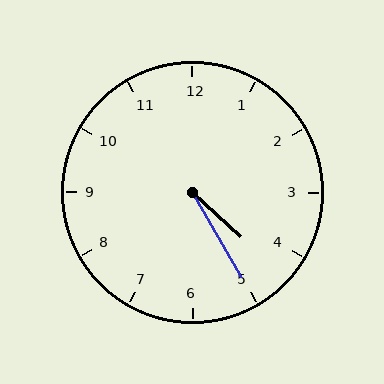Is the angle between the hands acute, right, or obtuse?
It is acute.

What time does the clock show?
4:25.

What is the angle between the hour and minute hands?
Approximately 18 degrees.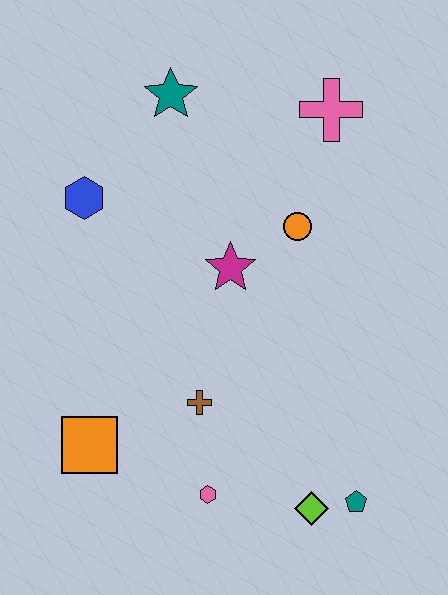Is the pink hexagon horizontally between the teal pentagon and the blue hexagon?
Yes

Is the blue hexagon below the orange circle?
No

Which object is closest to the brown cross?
The pink hexagon is closest to the brown cross.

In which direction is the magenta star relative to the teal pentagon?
The magenta star is above the teal pentagon.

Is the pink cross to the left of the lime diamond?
No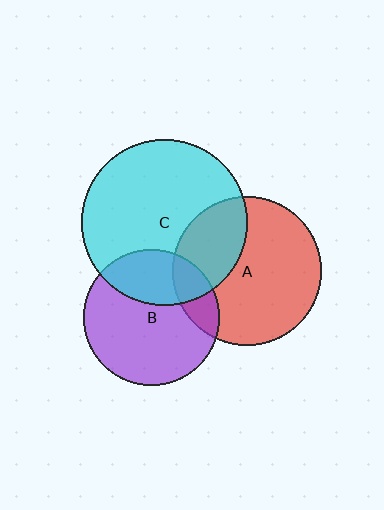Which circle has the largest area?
Circle C (cyan).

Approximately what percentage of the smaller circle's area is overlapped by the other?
Approximately 30%.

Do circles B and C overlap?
Yes.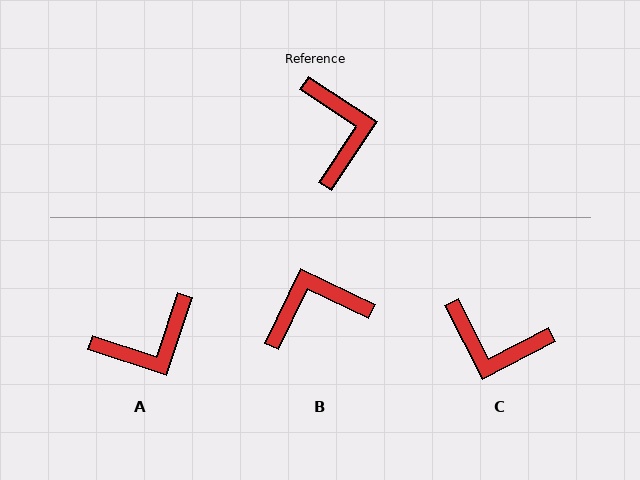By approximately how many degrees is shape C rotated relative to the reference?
Approximately 119 degrees clockwise.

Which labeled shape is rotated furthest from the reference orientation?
C, about 119 degrees away.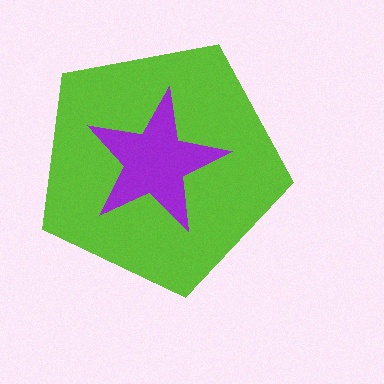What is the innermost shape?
The purple star.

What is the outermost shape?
The lime pentagon.